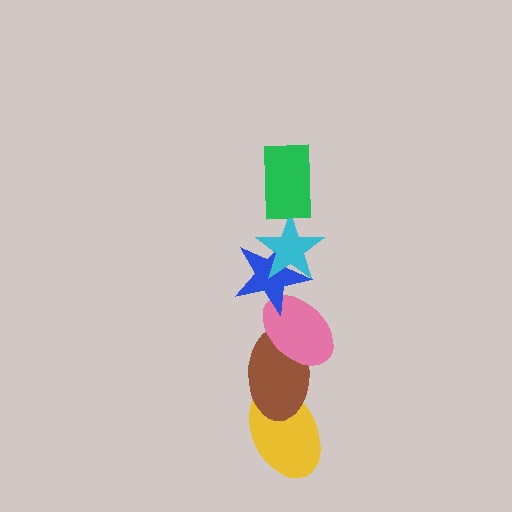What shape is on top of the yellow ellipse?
The brown ellipse is on top of the yellow ellipse.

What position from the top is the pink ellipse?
The pink ellipse is 4th from the top.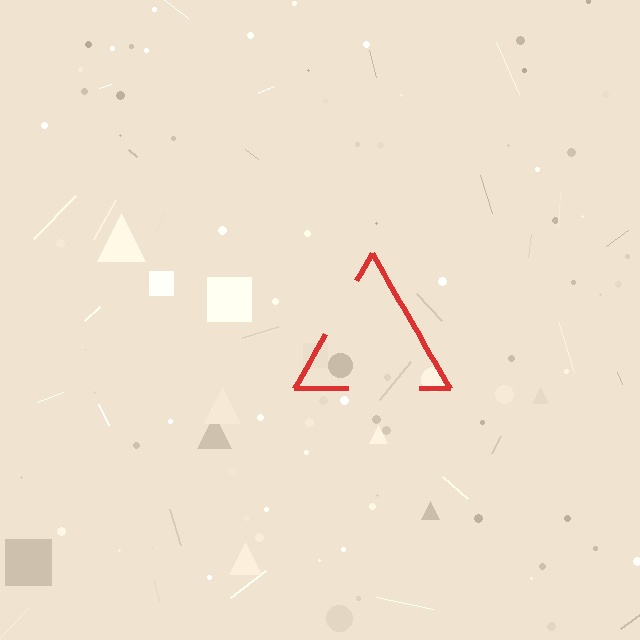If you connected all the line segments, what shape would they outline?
They would outline a triangle.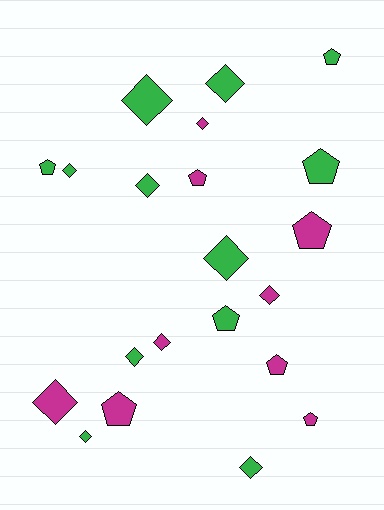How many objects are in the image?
There are 21 objects.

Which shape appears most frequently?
Diamond, with 12 objects.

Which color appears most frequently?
Green, with 12 objects.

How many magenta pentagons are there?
There are 5 magenta pentagons.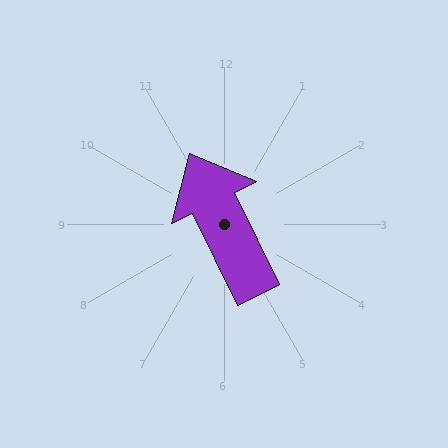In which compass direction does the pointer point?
Northwest.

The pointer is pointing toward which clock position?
Roughly 11 o'clock.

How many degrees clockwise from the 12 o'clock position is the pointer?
Approximately 334 degrees.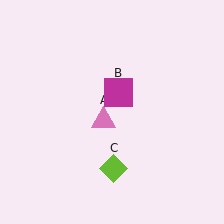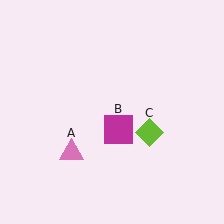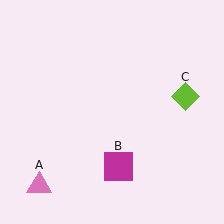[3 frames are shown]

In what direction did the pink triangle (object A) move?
The pink triangle (object A) moved down and to the left.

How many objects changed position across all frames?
3 objects changed position: pink triangle (object A), magenta square (object B), lime diamond (object C).